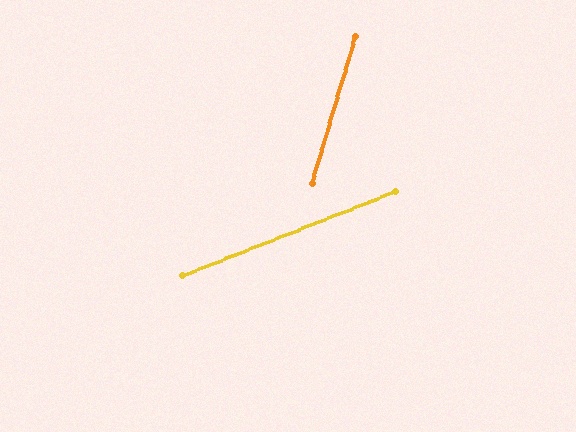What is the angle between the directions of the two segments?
Approximately 52 degrees.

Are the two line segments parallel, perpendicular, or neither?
Neither parallel nor perpendicular — they differ by about 52°.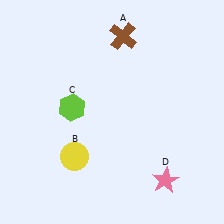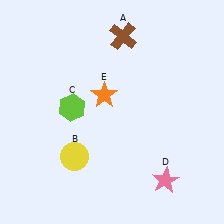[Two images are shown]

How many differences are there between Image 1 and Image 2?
There is 1 difference between the two images.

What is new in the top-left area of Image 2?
An orange star (E) was added in the top-left area of Image 2.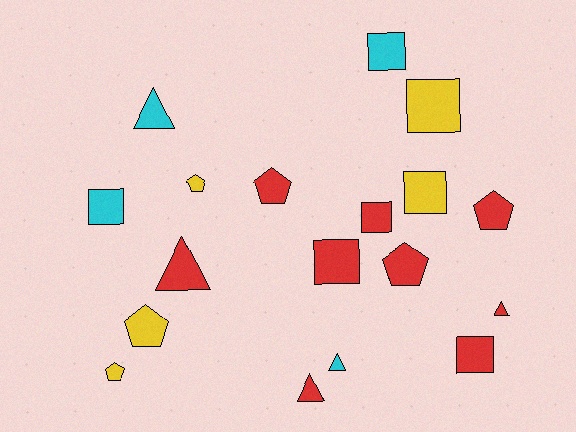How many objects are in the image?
There are 18 objects.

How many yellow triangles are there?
There are no yellow triangles.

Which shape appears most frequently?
Square, with 7 objects.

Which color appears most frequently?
Red, with 9 objects.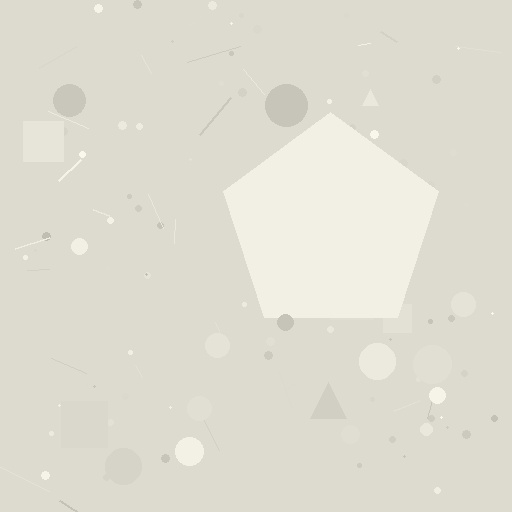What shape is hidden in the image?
A pentagon is hidden in the image.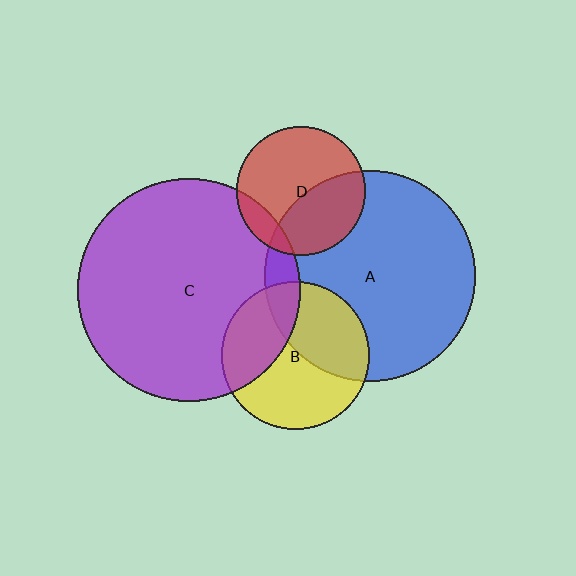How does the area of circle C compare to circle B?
Approximately 2.3 times.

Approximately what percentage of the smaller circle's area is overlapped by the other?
Approximately 10%.